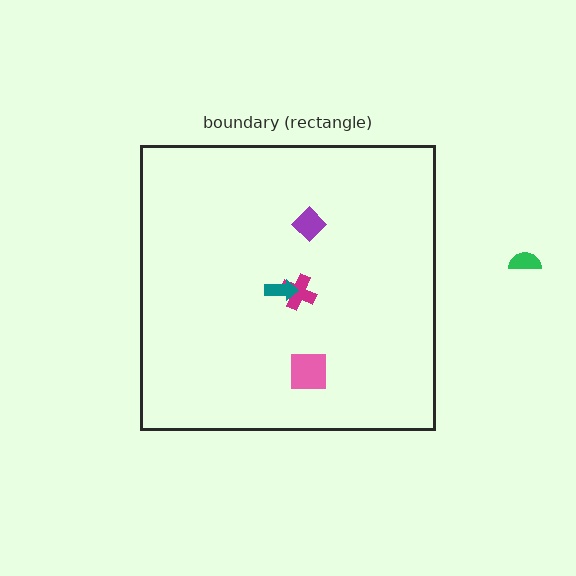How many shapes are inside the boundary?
4 inside, 1 outside.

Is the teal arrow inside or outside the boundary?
Inside.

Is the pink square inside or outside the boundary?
Inside.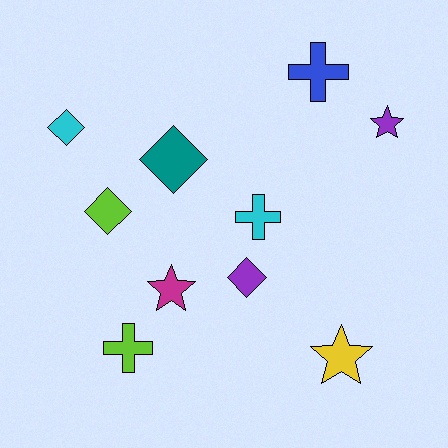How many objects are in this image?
There are 10 objects.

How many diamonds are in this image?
There are 4 diamonds.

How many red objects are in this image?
There are no red objects.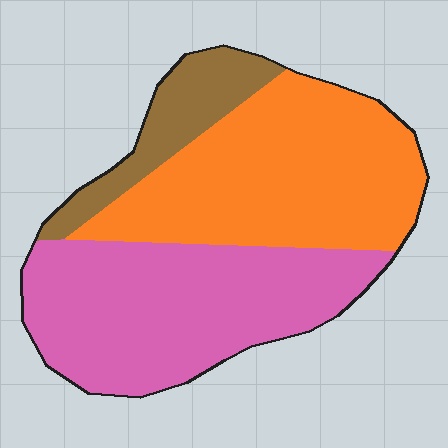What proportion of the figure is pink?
Pink takes up about two fifths (2/5) of the figure.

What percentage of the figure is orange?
Orange takes up between a third and a half of the figure.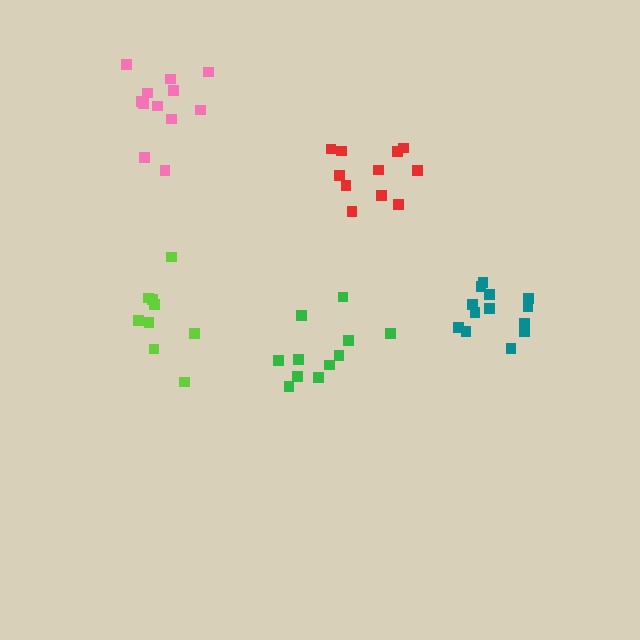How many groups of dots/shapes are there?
There are 5 groups.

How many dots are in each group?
Group 1: 11 dots, Group 2: 13 dots, Group 3: 12 dots, Group 4: 11 dots, Group 5: 9 dots (56 total).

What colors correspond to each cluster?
The clusters are colored: green, teal, pink, red, lime.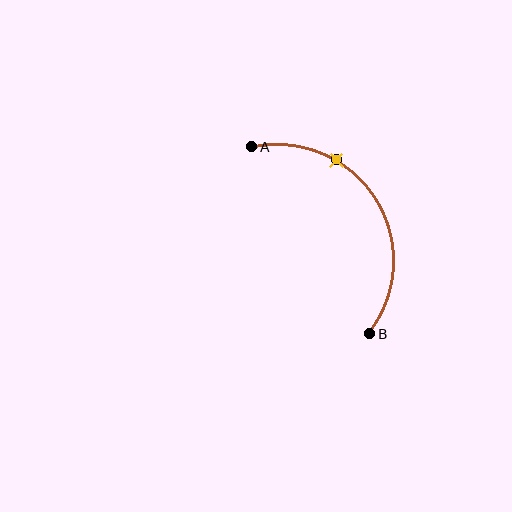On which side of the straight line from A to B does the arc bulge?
The arc bulges to the right of the straight line connecting A and B.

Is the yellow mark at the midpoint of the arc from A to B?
No. The yellow mark lies on the arc but is closer to endpoint A. The arc midpoint would be at the point on the curve equidistant along the arc from both A and B.